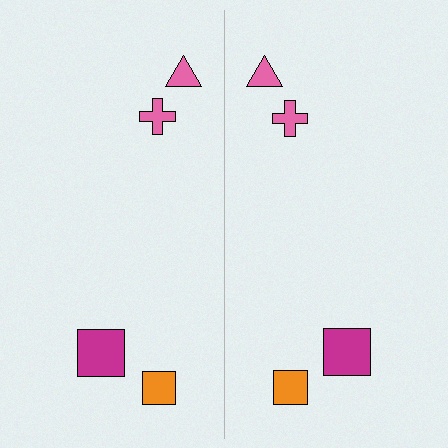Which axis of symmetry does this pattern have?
The pattern has a vertical axis of symmetry running through the center of the image.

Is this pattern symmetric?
Yes, this pattern has bilateral (reflection) symmetry.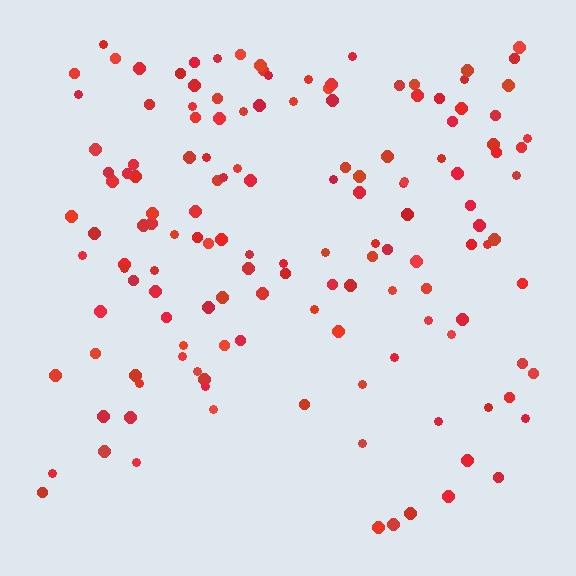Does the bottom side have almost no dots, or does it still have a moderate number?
Still a moderate number, just noticeably fewer than the top.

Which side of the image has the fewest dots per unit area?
The bottom.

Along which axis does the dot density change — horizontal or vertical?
Vertical.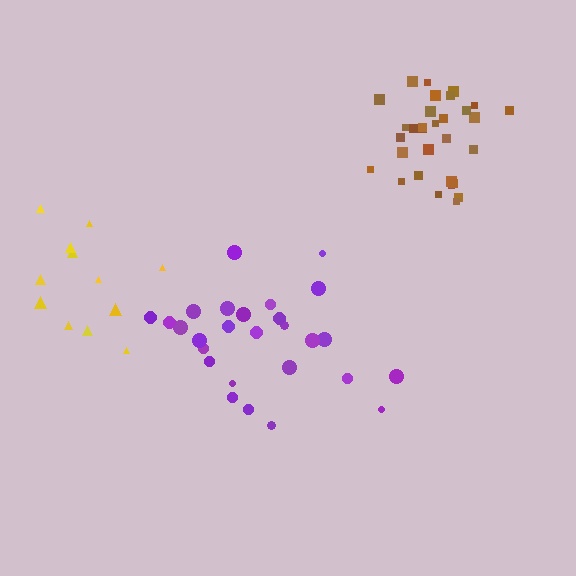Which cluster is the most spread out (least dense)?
Yellow.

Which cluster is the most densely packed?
Brown.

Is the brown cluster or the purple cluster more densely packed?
Brown.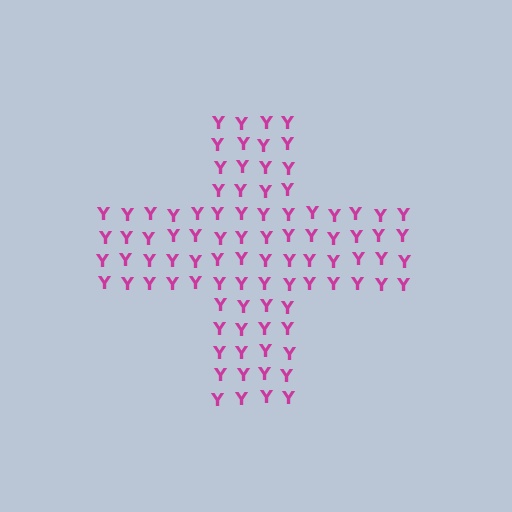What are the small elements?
The small elements are letter Y's.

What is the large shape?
The large shape is a cross.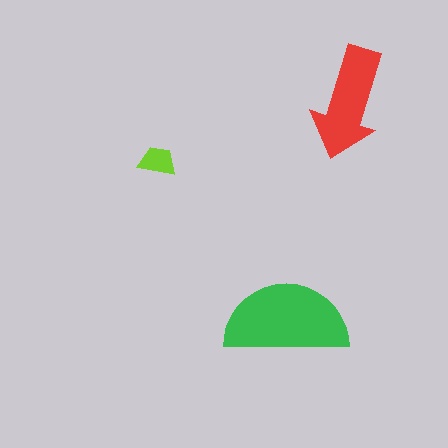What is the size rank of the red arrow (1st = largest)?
2nd.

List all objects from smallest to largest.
The lime trapezoid, the red arrow, the green semicircle.